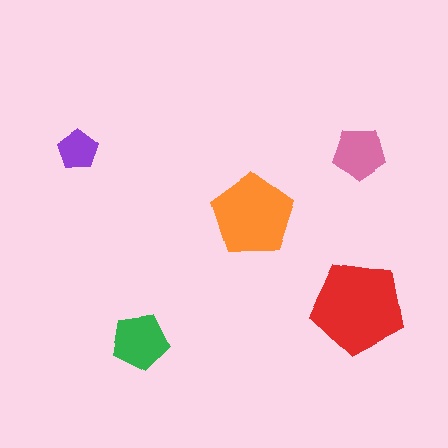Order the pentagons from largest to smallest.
the red one, the orange one, the green one, the pink one, the purple one.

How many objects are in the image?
There are 5 objects in the image.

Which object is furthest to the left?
The purple pentagon is leftmost.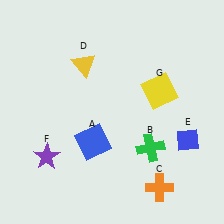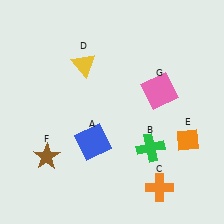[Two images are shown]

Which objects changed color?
E changed from blue to orange. F changed from purple to brown. G changed from yellow to pink.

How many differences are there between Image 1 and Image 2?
There are 3 differences between the two images.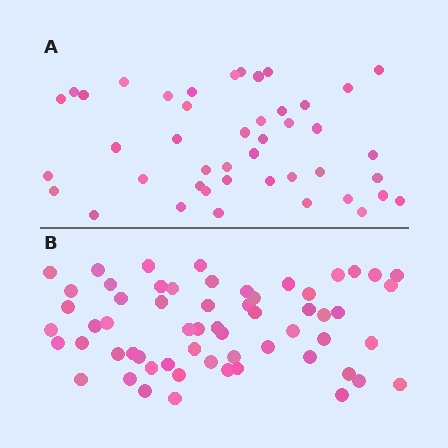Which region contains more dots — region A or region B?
Region B (the bottom region) has more dots.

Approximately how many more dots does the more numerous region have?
Region B has approximately 15 more dots than region A.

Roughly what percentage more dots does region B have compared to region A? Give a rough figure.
About 35% more.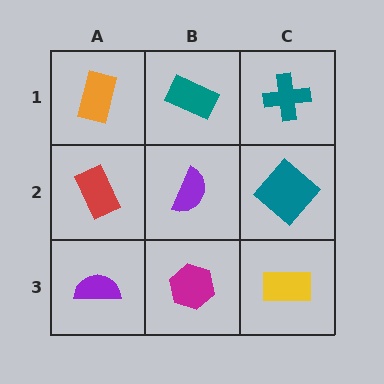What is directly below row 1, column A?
A red rectangle.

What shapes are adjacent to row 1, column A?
A red rectangle (row 2, column A), a teal rectangle (row 1, column B).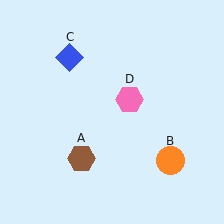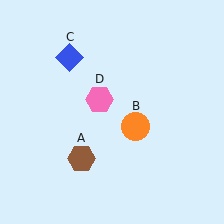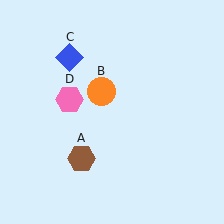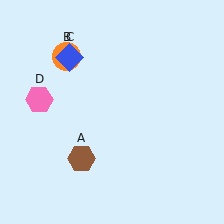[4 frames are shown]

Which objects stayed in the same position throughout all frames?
Brown hexagon (object A) and blue diamond (object C) remained stationary.